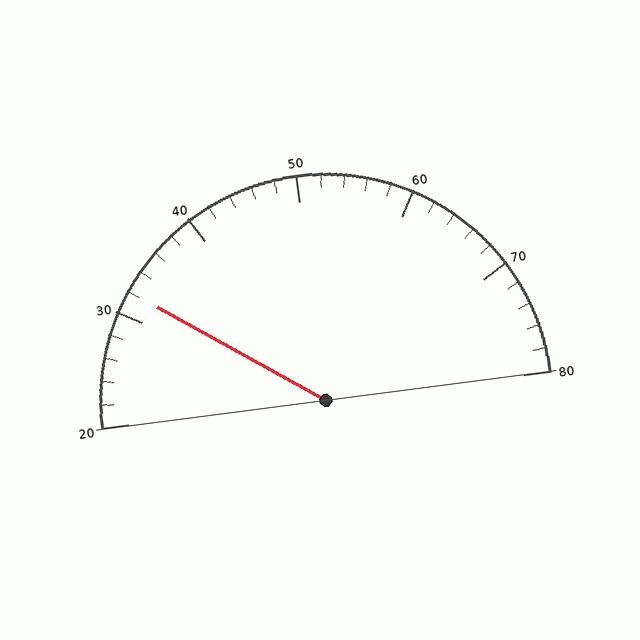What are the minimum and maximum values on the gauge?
The gauge ranges from 20 to 80.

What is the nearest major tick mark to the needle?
The nearest major tick mark is 30.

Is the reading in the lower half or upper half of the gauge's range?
The reading is in the lower half of the range (20 to 80).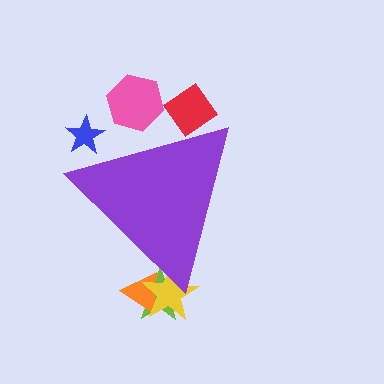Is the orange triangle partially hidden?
Yes, the orange triangle is partially hidden behind the purple triangle.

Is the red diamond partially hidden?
Yes, the red diamond is partially hidden behind the purple triangle.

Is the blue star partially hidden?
Yes, the blue star is partially hidden behind the purple triangle.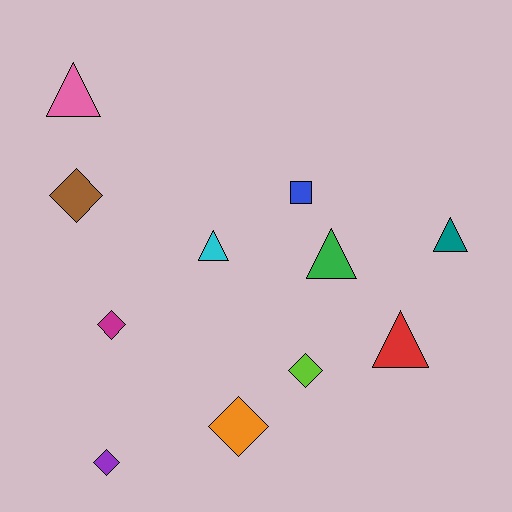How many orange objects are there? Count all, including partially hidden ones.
There is 1 orange object.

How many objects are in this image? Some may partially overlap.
There are 11 objects.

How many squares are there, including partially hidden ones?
There is 1 square.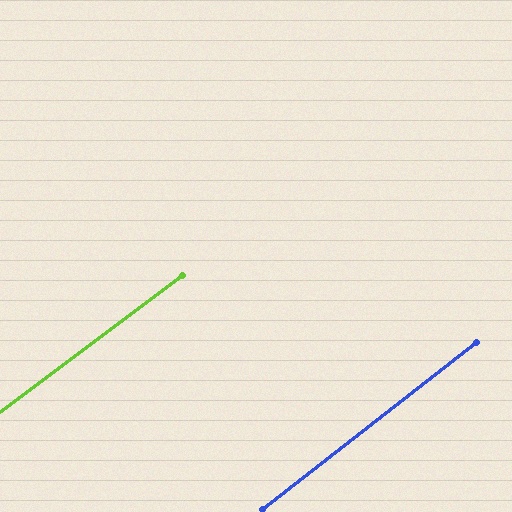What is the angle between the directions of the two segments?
Approximately 1 degree.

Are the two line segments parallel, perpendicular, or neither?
Parallel — their directions differ by only 1.4°.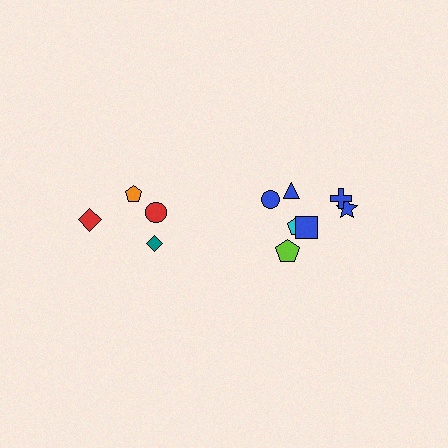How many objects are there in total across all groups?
There are 11 objects.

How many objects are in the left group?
There are 4 objects.